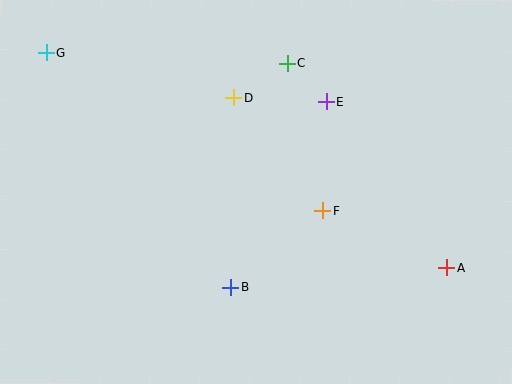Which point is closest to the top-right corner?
Point E is closest to the top-right corner.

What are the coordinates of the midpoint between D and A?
The midpoint between D and A is at (340, 183).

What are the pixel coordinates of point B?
Point B is at (230, 287).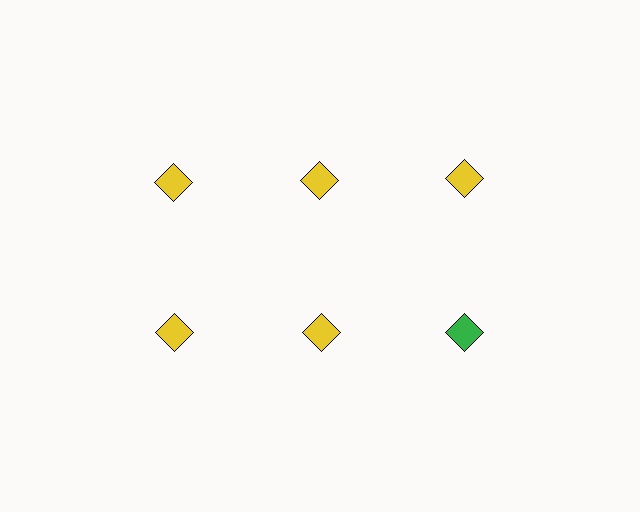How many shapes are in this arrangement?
There are 6 shapes arranged in a grid pattern.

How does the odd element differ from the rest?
It has a different color: green instead of yellow.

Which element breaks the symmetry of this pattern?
The green diamond in the second row, center column breaks the symmetry. All other shapes are yellow diamonds.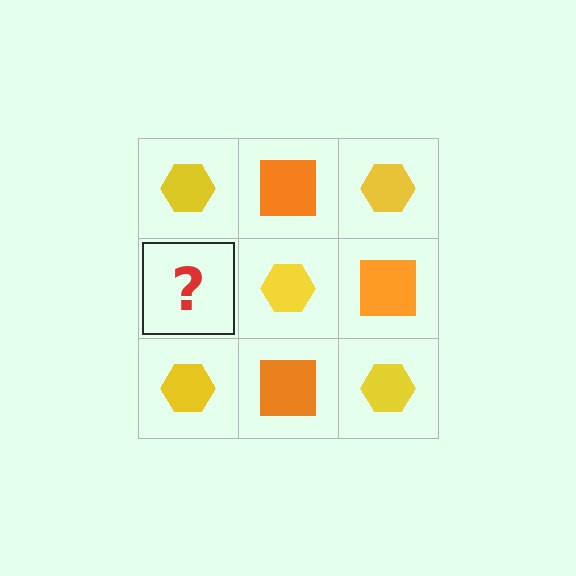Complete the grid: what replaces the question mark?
The question mark should be replaced with an orange square.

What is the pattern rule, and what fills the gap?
The rule is that it alternates yellow hexagon and orange square in a checkerboard pattern. The gap should be filled with an orange square.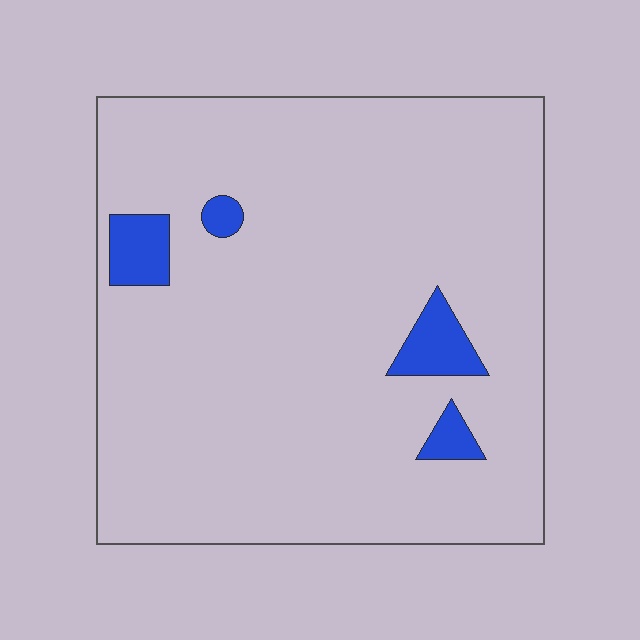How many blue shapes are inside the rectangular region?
4.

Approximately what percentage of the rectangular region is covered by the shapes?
Approximately 5%.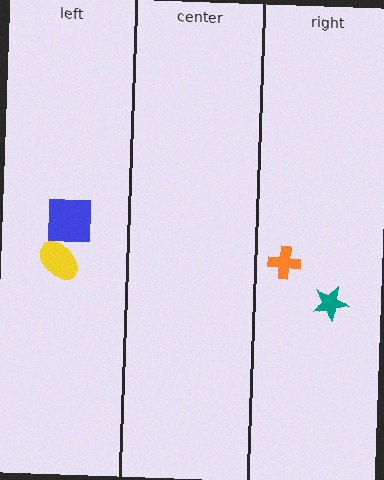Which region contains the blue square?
The left region.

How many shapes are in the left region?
2.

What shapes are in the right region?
The teal star, the orange cross.